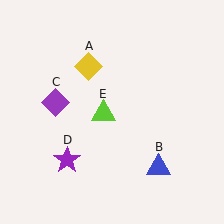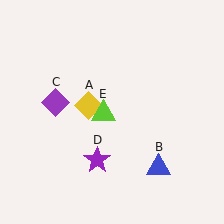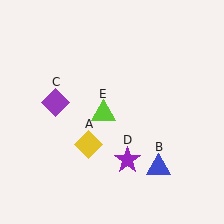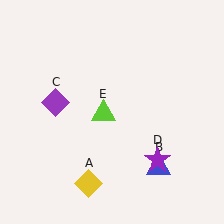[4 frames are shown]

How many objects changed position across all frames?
2 objects changed position: yellow diamond (object A), purple star (object D).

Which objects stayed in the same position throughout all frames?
Blue triangle (object B) and purple diamond (object C) and lime triangle (object E) remained stationary.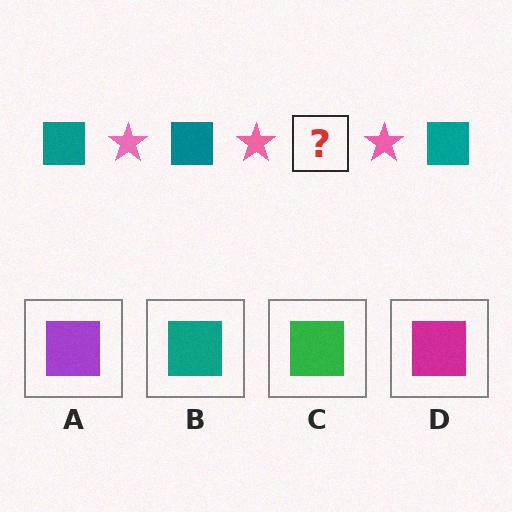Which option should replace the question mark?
Option B.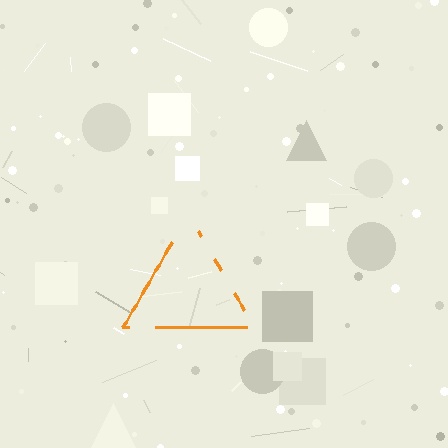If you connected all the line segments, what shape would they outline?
They would outline a triangle.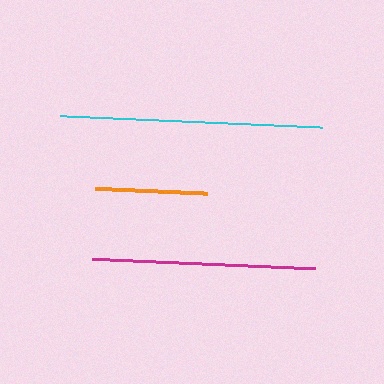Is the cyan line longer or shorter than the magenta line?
The cyan line is longer than the magenta line.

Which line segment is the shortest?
The orange line is the shortest at approximately 112 pixels.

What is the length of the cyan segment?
The cyan segment is approximately 262 pixels long.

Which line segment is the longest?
The cyan line is the longest at approximately 262 pixels.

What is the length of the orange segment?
The orange segment is approximately 112 pixels long.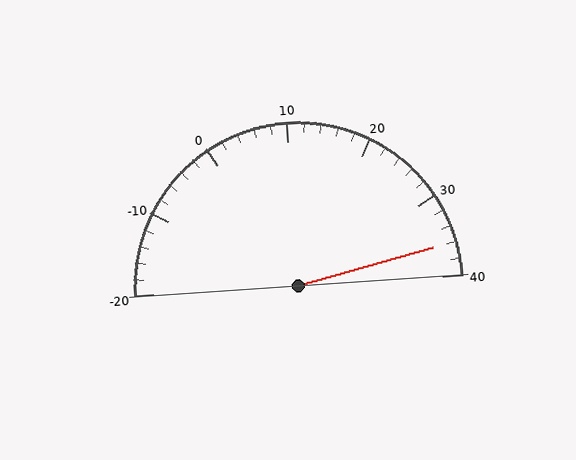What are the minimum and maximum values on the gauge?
The gauge ranges from -20 to 40.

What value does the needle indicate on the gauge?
The needle indicates approximately 36.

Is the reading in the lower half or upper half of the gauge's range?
The reading is in the upper half of the range (-20 to 40).